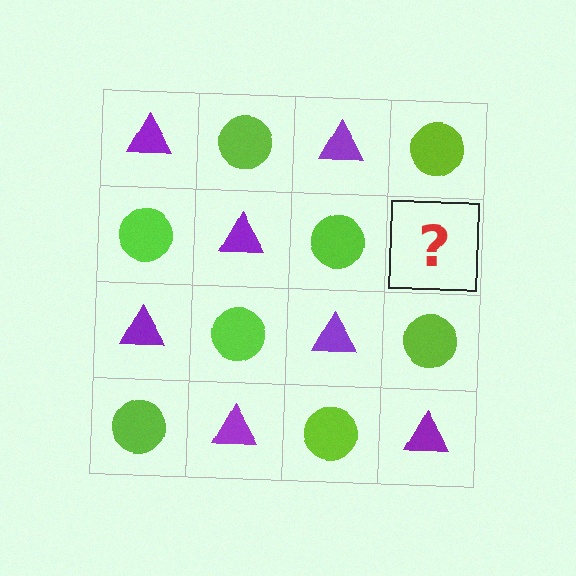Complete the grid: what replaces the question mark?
The question mark should be replaced with a purple triangle.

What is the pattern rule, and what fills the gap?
The rule is that it alternates purple triangle and lime circle in a checkerboard pattern. The gap should be filled with a purple triangle.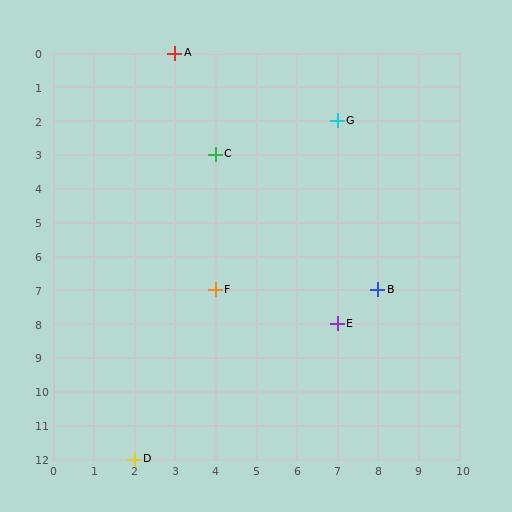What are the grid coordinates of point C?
Point C is at grid coordinates (4, 3).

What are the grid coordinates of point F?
Point F is at grid coordinates (4, 7).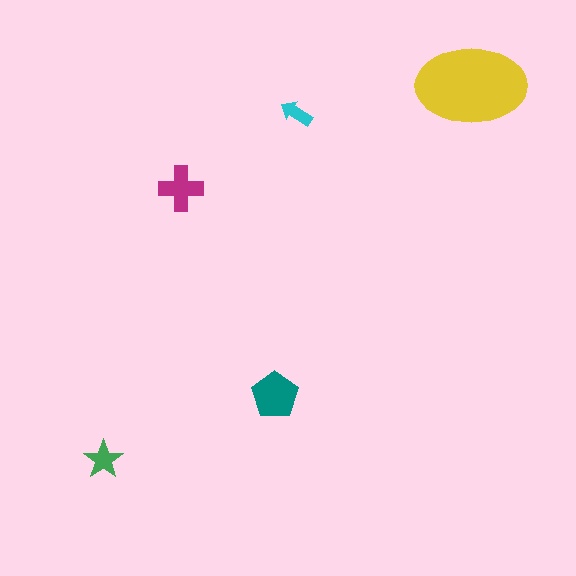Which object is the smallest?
The cyan arrow.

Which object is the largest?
The yellow ellipse.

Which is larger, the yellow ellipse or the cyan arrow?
The yellow ellipse.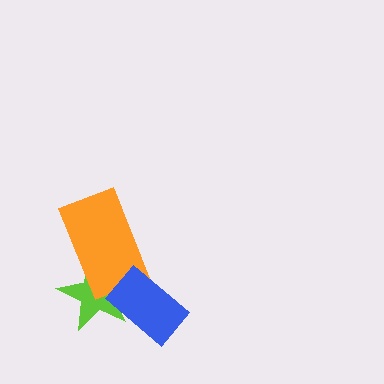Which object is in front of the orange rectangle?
The blue rectangle is in front of the orange rectangle.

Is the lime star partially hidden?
Yes, it is partially covered by another shape.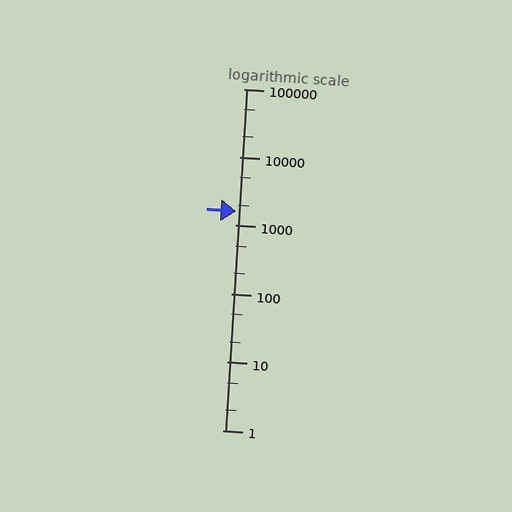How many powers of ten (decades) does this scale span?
The scale spans 5 decades, from 1 to 100000.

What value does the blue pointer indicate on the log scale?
The pointer indicates approximately 1600.